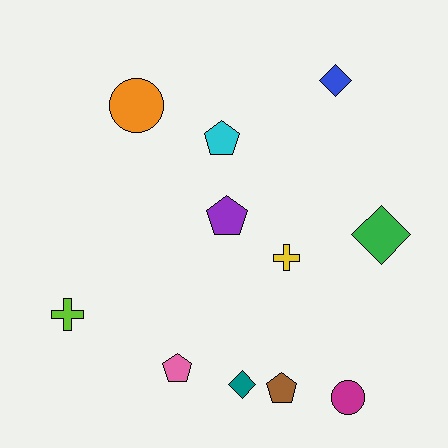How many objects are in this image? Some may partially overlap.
There are 11 objects.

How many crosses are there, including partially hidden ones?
There are 2 crosses.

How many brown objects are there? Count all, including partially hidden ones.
There is 1 brown object.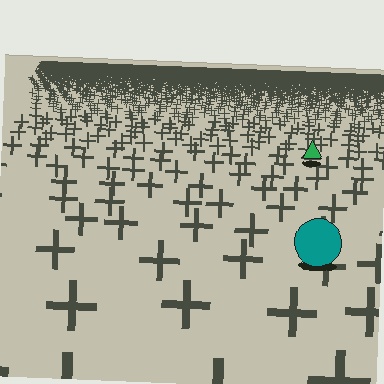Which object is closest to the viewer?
The teal circle is closest. The texture marks near it are larger and more spread out.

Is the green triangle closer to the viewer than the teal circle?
No. The teal circle is closer — you can tell from the texture gradient: the ground texture is coarser near it.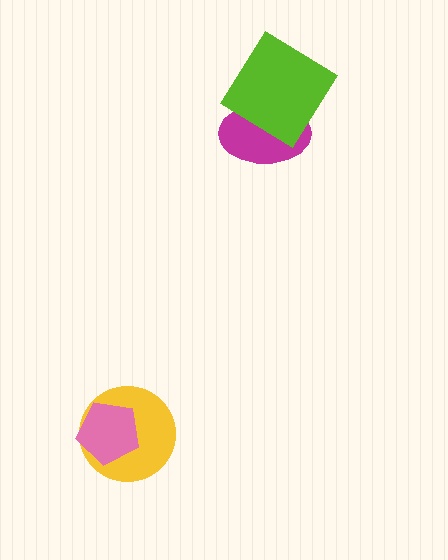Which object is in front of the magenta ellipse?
The lime diamond is in front of the magenta ellipse.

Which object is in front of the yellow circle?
The pink pentagon is in front of the yellow circle.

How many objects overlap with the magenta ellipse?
1 object overlaps with the magenta ellipse.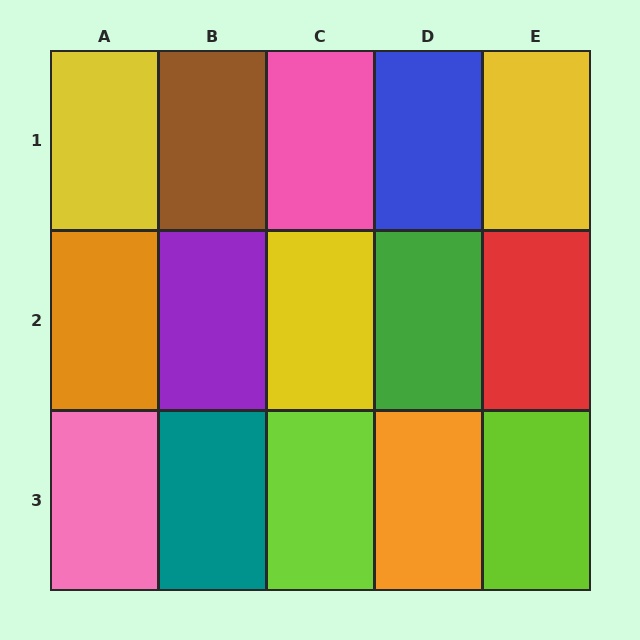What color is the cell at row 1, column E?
Yellow.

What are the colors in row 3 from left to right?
Pink, teal, lime, orange, lime.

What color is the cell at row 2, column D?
Green.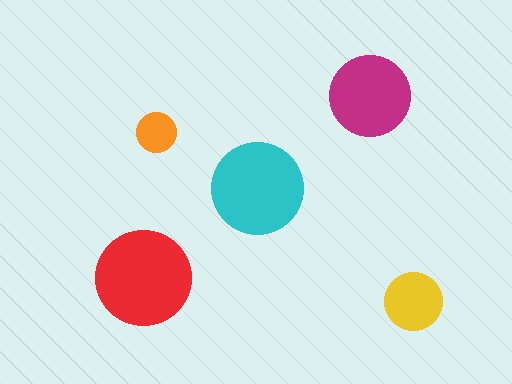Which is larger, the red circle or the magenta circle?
The red one.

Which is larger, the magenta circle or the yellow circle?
The magenta one.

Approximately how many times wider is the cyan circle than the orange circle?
About 2.5 times wider.